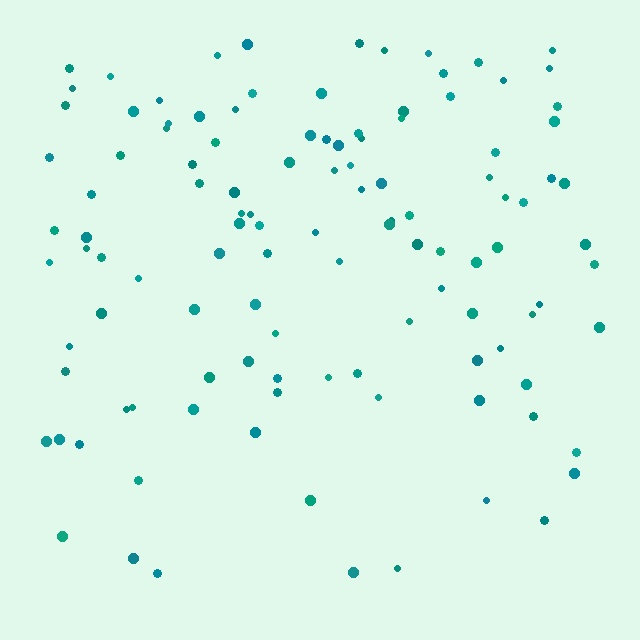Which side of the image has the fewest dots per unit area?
The bottom.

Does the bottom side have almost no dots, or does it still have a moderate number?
Still a moderate number, just noticeably fewer than the top.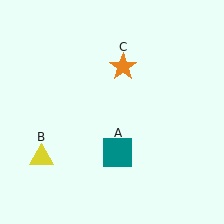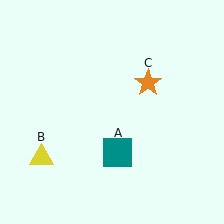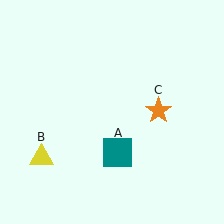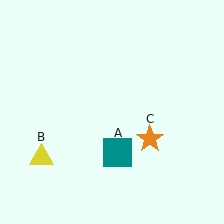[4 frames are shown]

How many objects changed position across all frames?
1 object changed position: orange star (object C).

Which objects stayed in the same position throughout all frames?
Teal square (object A) and yellow triangle (object B) remained stationary.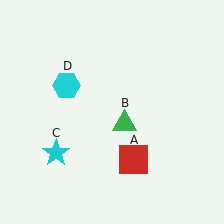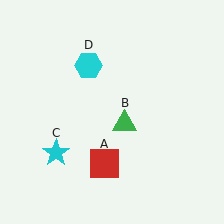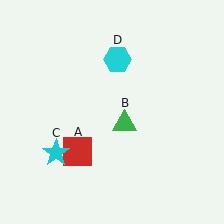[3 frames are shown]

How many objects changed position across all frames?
2 objects changed position: red square (object A), cyan hexagon (object D).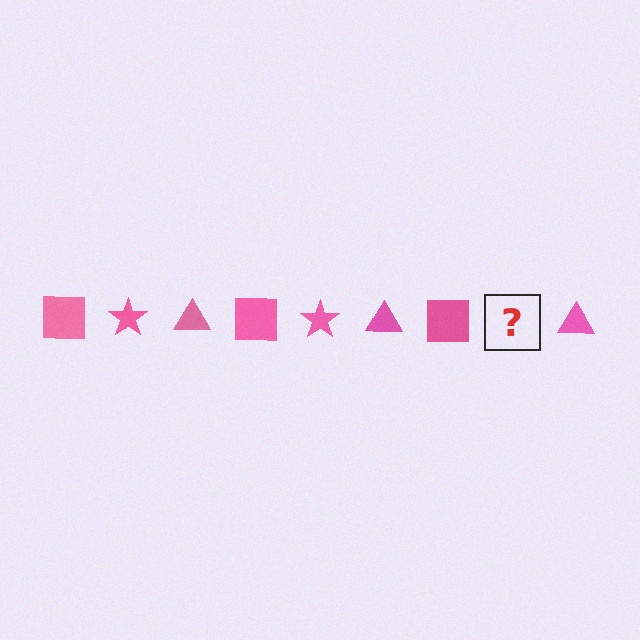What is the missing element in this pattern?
The missing element is a pink star.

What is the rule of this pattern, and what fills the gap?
The rule is that the pattern cycles through square, star, triangle shapes in pink. The gap should be filled with a pink star.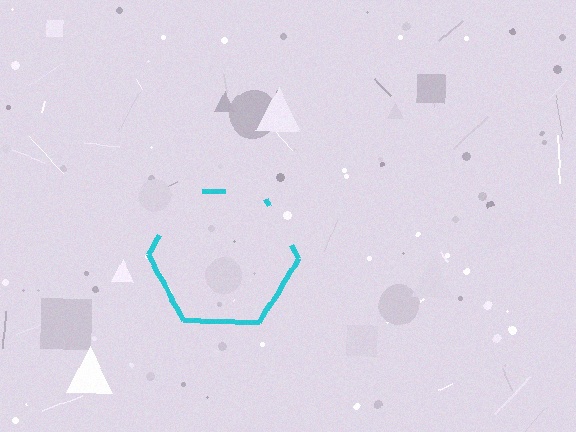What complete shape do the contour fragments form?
The contour fragments form a hexagon.